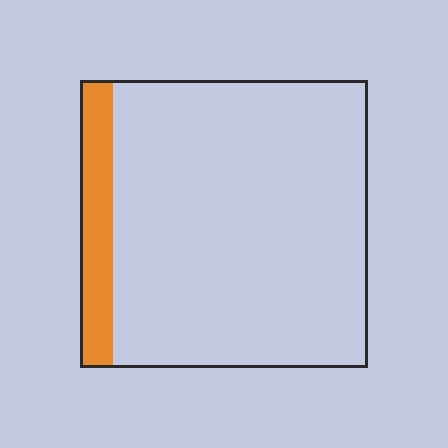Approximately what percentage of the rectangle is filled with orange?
Approximately 10%.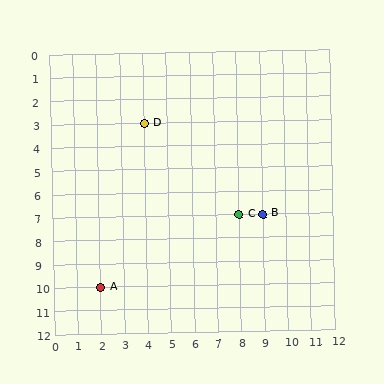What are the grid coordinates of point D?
Point D is at grid coordinates (4, 3).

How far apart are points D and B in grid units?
Points D and B are 5 columns and 4 rows apart (about 6.4 grid units diagonally).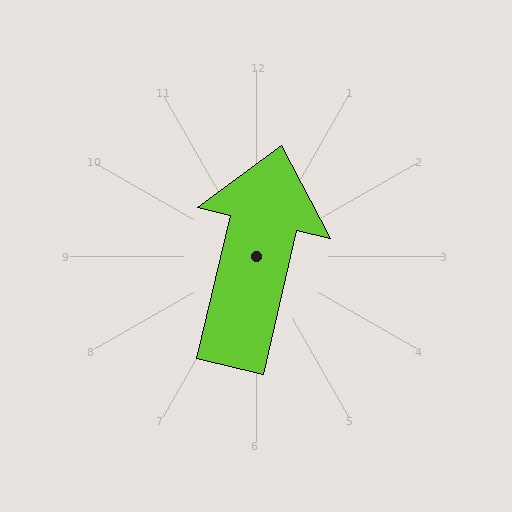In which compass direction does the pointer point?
North.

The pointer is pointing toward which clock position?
Roughly 12 o'clock.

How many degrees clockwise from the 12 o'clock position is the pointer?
Approximately 13 degrees.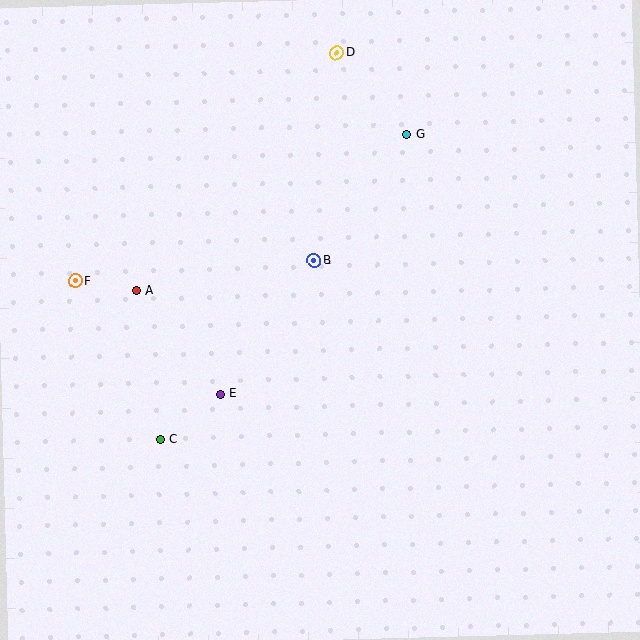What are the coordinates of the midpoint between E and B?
The midpoint between E and B is at (267, 327).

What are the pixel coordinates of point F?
Point F is at (75, 281).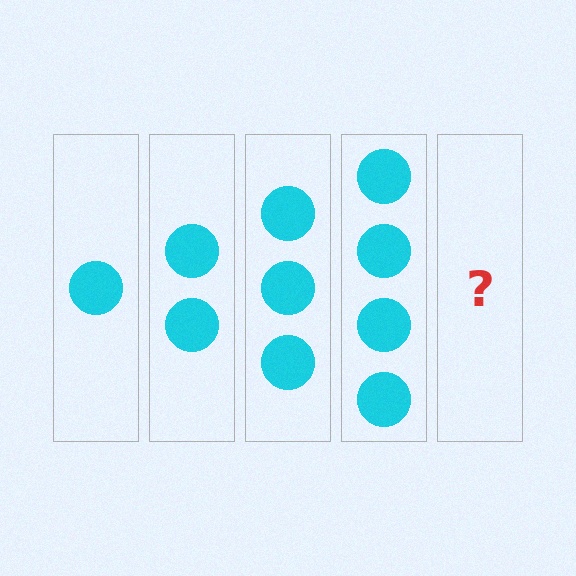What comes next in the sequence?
The next element should be 5 circles.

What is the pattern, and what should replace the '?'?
The pattern is that each step adds one more circle. The '?' should be 5 circles.